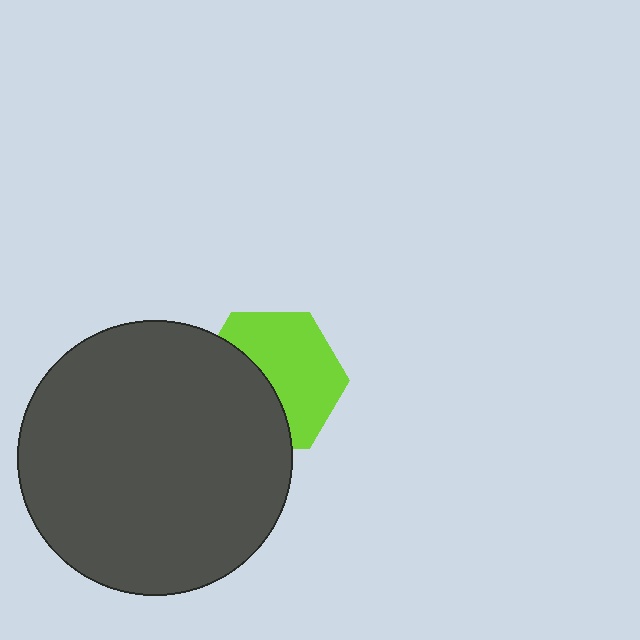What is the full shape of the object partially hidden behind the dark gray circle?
The partially hidden object is a lime hexagon.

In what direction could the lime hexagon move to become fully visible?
The lime hexagon could move right. That would shift it out from behind the dark gray circle entirely.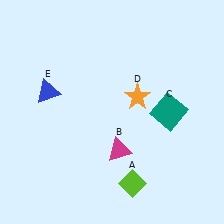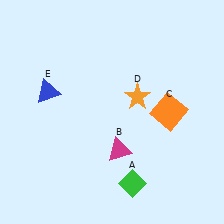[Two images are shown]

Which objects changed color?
A changed from lime to green. C changed from teal to orange.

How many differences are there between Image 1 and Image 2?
There are 2 differences between the two images.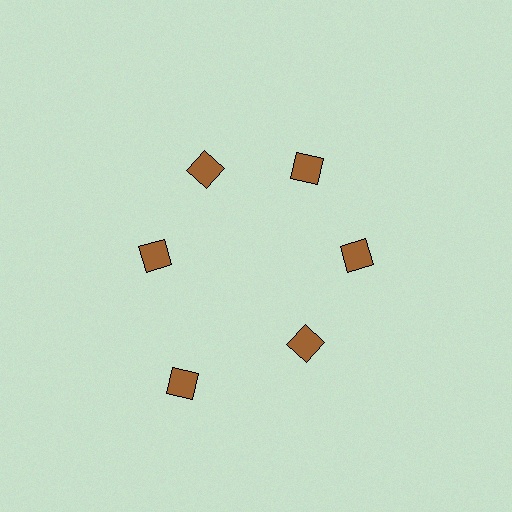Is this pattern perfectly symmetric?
No. The 6 brown diamonds are arranged in a ring, but one element near the 7 o'clock position is pushed outward from the center, breaking the 6-fold rotational symmetry.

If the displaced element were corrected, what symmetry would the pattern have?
It would have 6-fold rotational symmetry — the pattern would map onto itself every 60 degrees.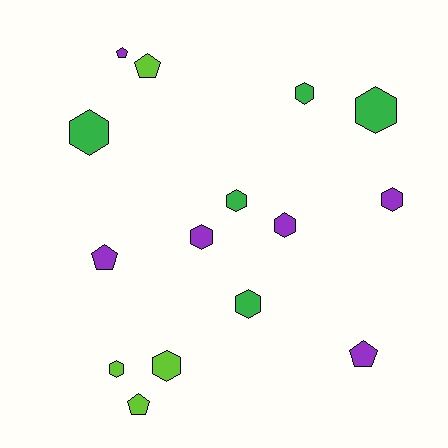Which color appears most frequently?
Purple, with 6 objects.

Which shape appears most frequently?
Hexagon, with 10 objects.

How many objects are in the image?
There are 15 objects.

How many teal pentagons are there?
There are no teal pentagons.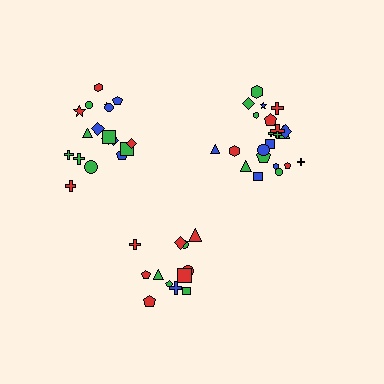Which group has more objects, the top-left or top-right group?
The top-right group.